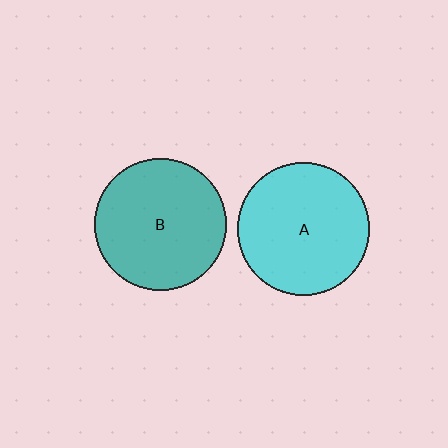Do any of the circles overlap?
No, none of the circles overlap.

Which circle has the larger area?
Circle B (teal).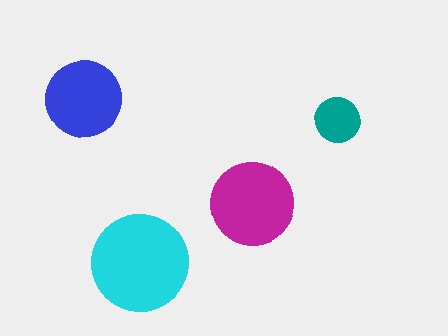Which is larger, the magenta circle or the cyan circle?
The cyan one.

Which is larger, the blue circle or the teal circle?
The blue one.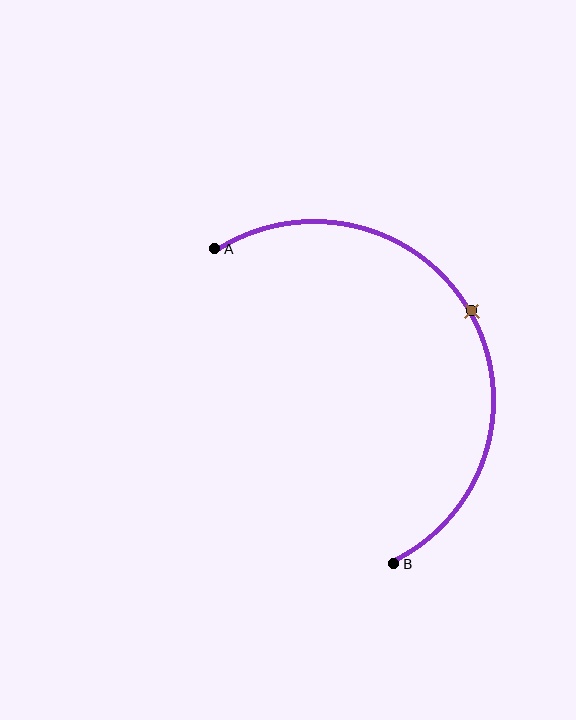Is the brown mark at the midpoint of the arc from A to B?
Yes. The brown mark lies on the arc at equal arc-length from both A and B — it is the arc midpoint.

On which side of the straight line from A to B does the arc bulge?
The arc bulges to the right of the straight line connecting A and B.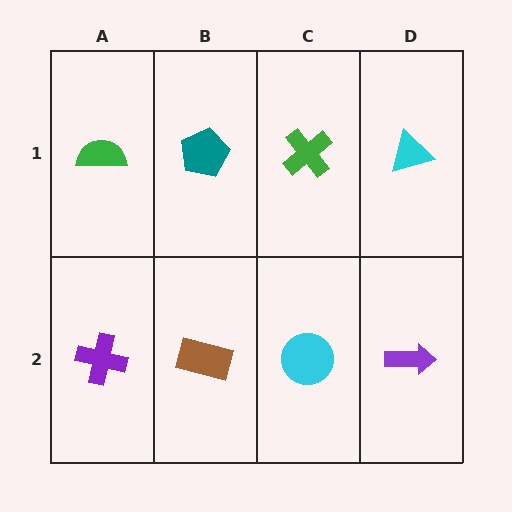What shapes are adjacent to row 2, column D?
A cyan triangle (row 1, column D), a cyan circle (row 2, column C).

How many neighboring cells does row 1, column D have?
2.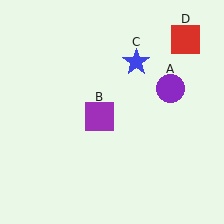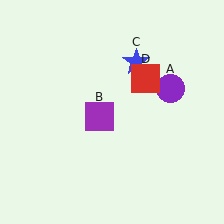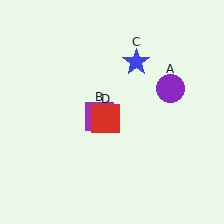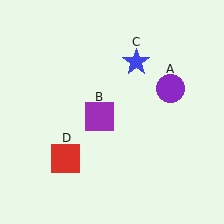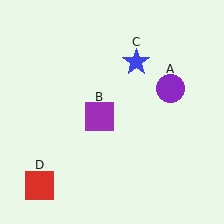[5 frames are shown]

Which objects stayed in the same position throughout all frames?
Purple circle (object A) and purple square (object B) and blue star (object C) remained stationary.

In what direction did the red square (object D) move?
The red square (object D) moved down and to the left.